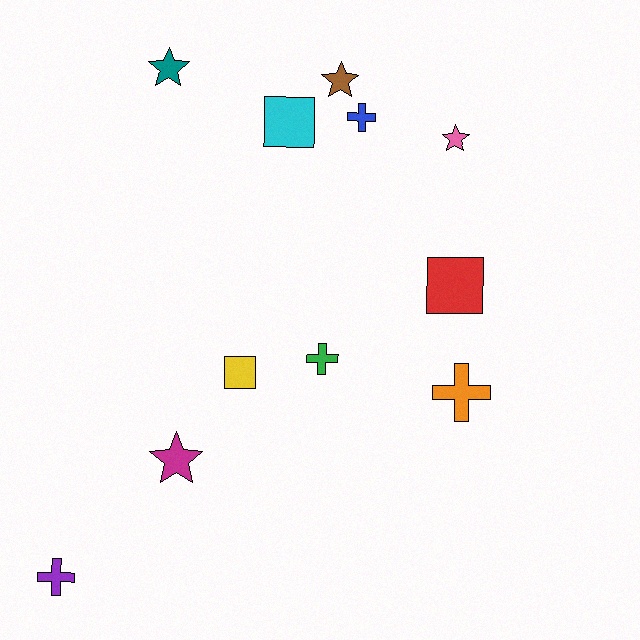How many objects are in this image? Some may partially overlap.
There are 11 objects.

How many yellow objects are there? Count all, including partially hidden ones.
There is 1 yellow object.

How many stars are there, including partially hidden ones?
There are 4 stars.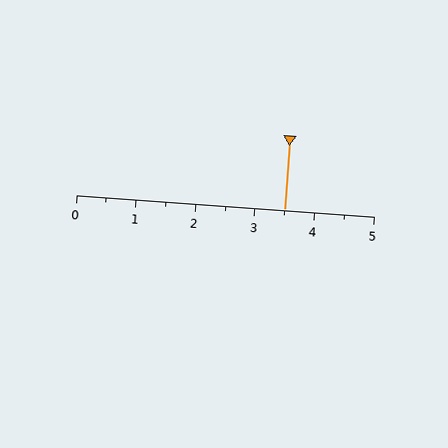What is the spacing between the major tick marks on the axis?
The major ticks are spaced 1 apart.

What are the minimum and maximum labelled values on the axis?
The axis runs from 0 to 5.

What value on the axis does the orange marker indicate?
The marker indicates approximately 3.5.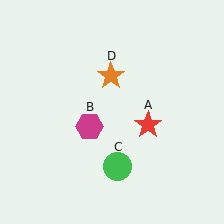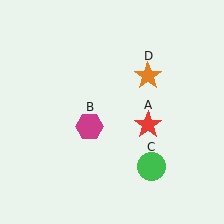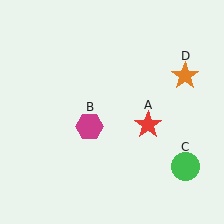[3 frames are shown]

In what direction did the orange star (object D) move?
The orange star (object D) moved right.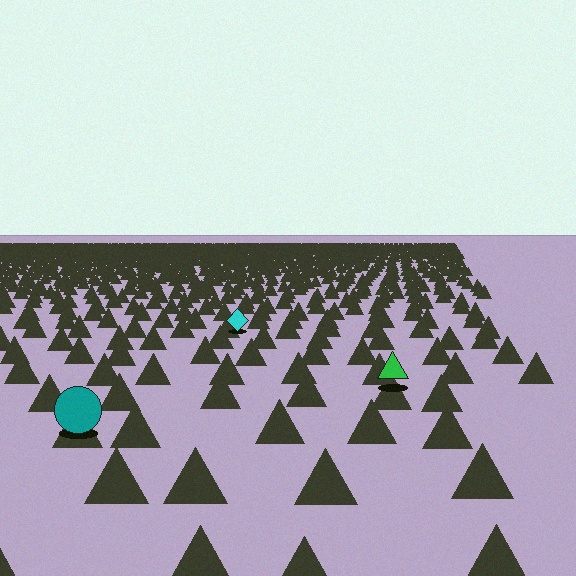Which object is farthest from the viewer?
The cyan diamond is farthest from the viewer. It appears smaller and the ground texture around it is denser.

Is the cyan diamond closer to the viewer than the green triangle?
No. The green triangle is closer — you can tell from the texture gradient: the ground texture is coarser near it.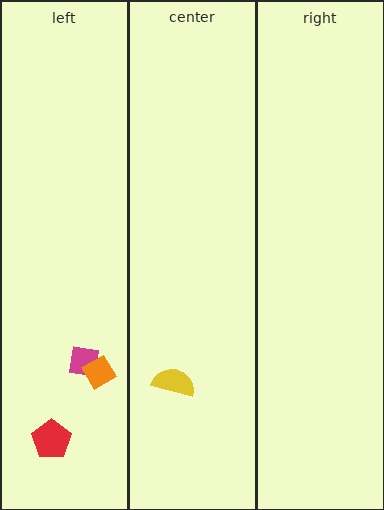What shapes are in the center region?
The yellow semicircle.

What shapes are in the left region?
The magenta square, the red pentagon, the orange diamond.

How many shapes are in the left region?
3.